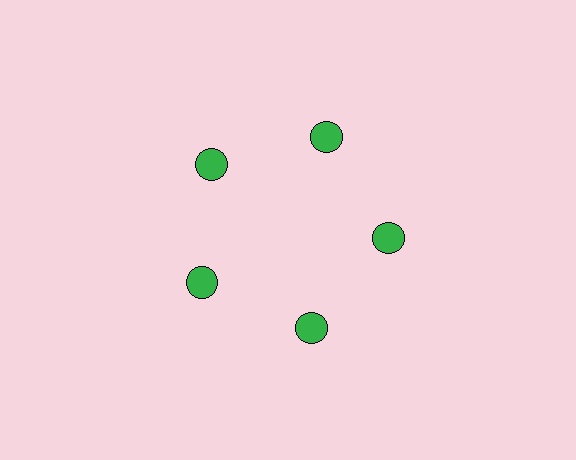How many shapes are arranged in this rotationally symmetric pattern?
There are 5 shapes, arranged in 5 groups of 1.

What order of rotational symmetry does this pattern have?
This pattern has 5-fold rotational symmetry.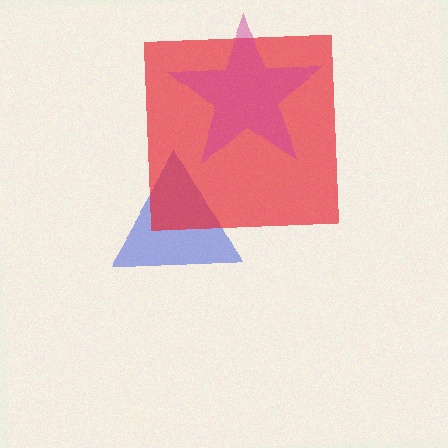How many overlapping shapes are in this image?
There are 3 overlapping shapes in the image.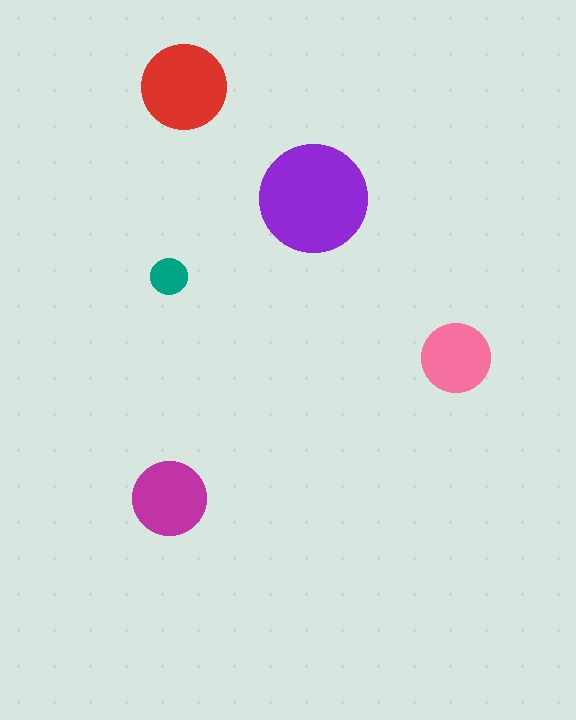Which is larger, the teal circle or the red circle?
The red one.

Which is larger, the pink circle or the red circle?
The red one.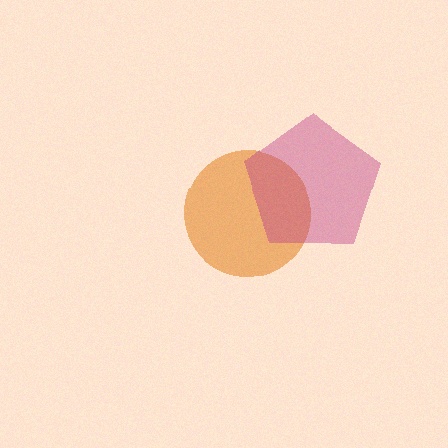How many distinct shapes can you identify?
There are 2 distinct shapes: an orange circle, a magenta pentagon.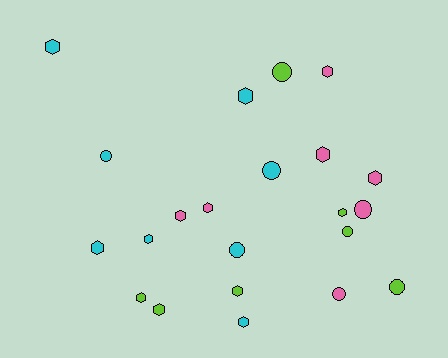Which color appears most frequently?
Cyan, with 8 objects.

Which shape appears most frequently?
Hexagon, with 14 objects.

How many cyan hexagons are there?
There are 5 cyan hexagons.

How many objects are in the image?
There are 22 objects.